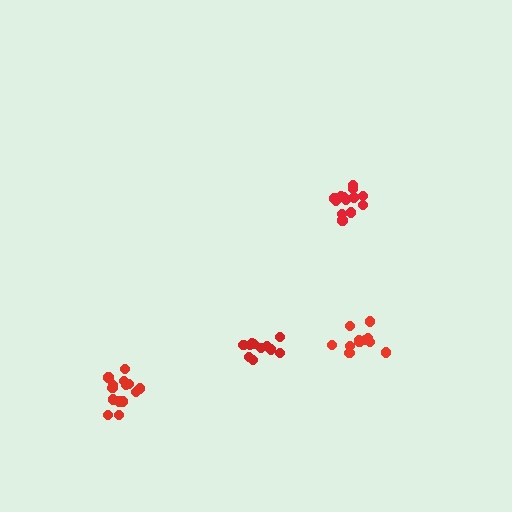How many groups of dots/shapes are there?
There are 4 groups.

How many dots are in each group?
Group 1: 11 dots, Group 2: 15 dots, Group 3: 13 dots, Group 4: 11 dots (50 total).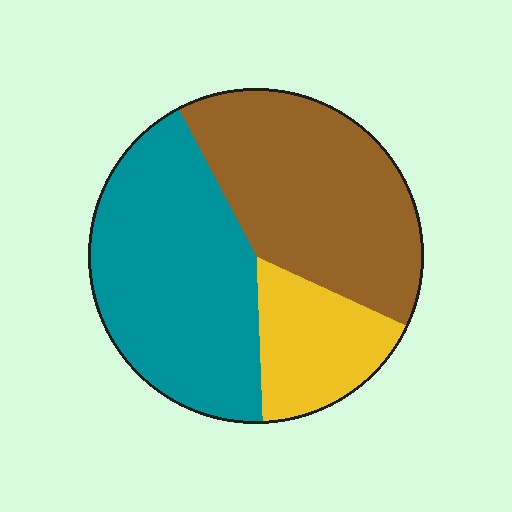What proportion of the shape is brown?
Brown covers 40% of the shape.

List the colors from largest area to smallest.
From largest to smallest: teal, brown, yellow.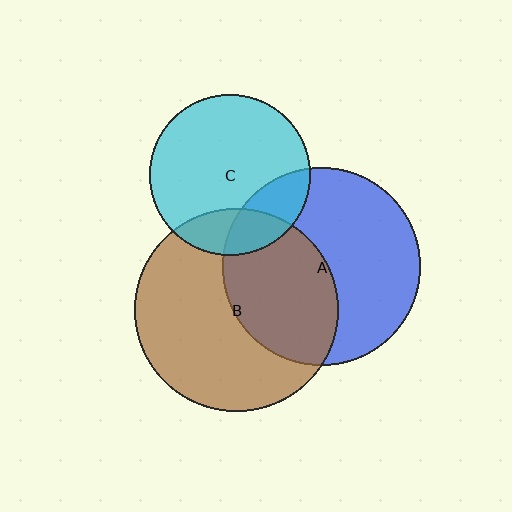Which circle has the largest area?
Circle B (brown).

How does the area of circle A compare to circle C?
Approximately 1.5 times.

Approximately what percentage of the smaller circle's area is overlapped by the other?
Approximately 20%.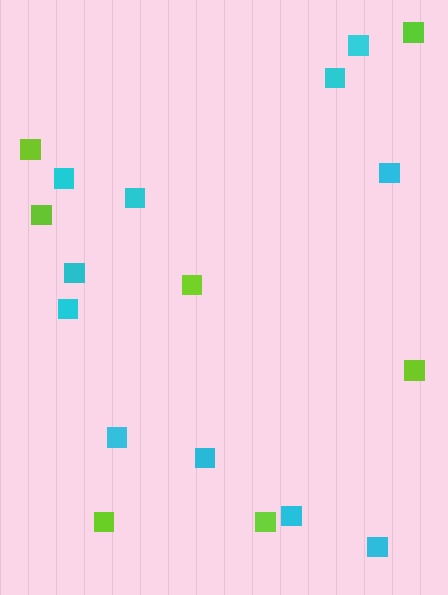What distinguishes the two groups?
There are 2 groups: one group of cyan squares (11) and one group of lime squares (7).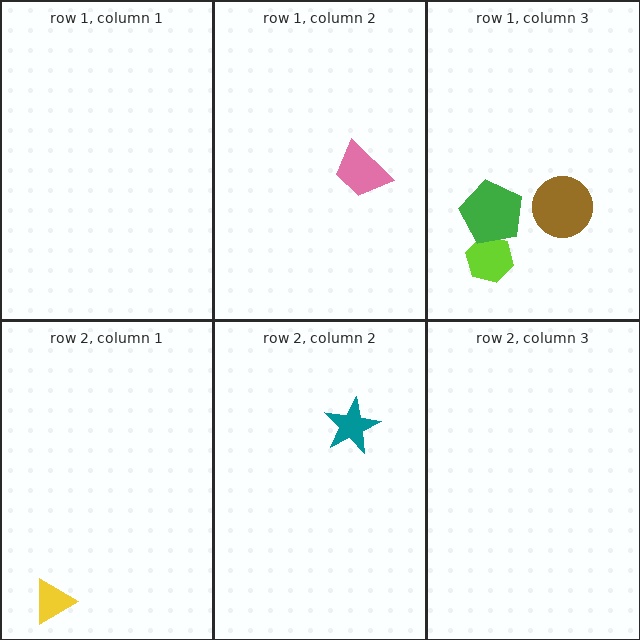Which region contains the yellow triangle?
The row 2, column 1 region.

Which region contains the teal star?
The row 2, column 2 region.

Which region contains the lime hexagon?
The row 1, column 3 region.